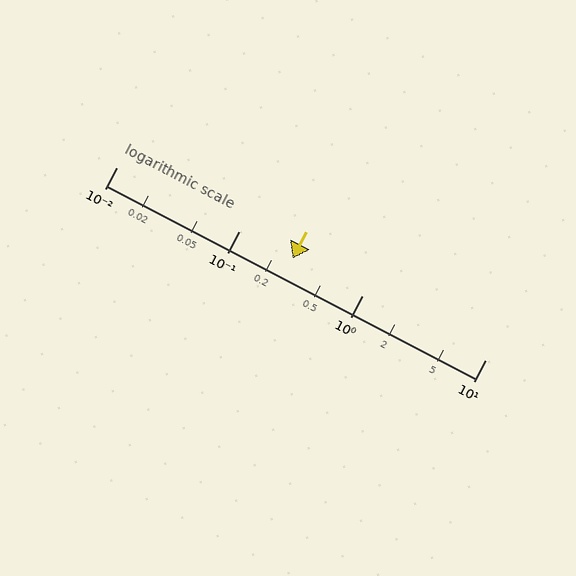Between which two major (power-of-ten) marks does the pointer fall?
The pointer is between 0.1 and 1.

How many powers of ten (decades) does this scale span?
The scale spans 3 decades, from 0.01 to 10.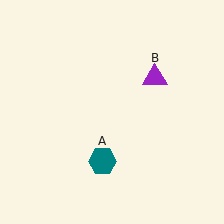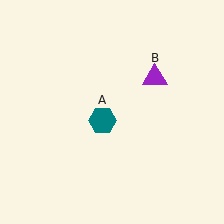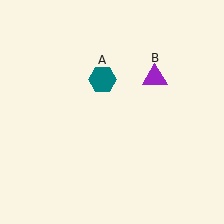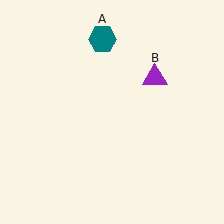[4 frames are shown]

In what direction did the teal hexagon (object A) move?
The teal hexagon (object A) moved up.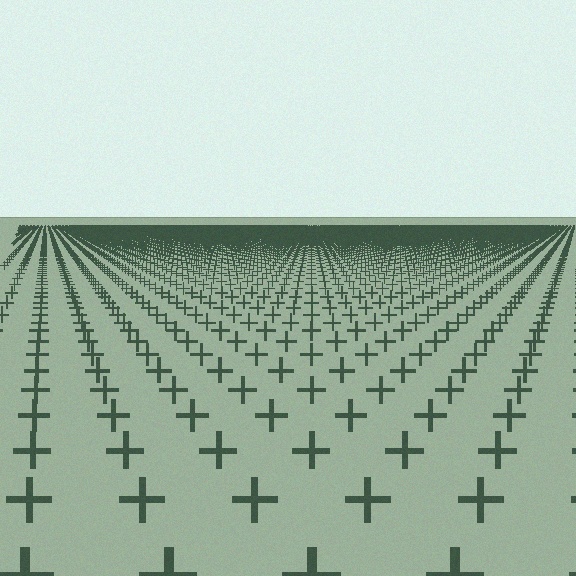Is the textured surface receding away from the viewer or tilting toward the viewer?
The surface is receding away from the viewer. Texture elements get smaller and denser toward the top.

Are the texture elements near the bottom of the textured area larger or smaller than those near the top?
Larger. Near the bottom, elements are closer to the viewer and appear at a bigger on-screen size.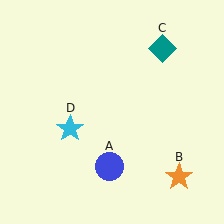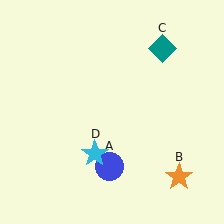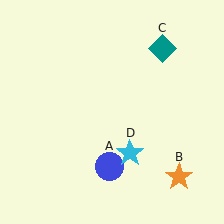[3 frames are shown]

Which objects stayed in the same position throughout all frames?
Blue circle (object A) and orange star (object B) and teal diamond (object C) remained stationary.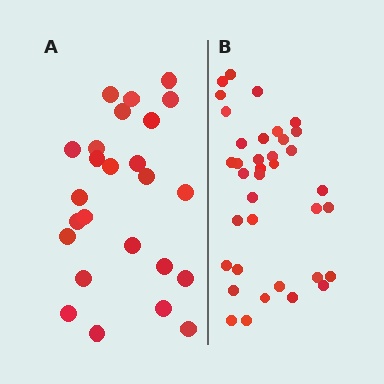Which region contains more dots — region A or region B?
Region B (the right region) has more dots.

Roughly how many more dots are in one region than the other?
Region B has roughly 12 or so more dots than region A.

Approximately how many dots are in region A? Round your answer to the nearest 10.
About 20 dots. (The exact count is 25, which rounds to 20.)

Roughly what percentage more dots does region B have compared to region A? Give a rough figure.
About 50% more.